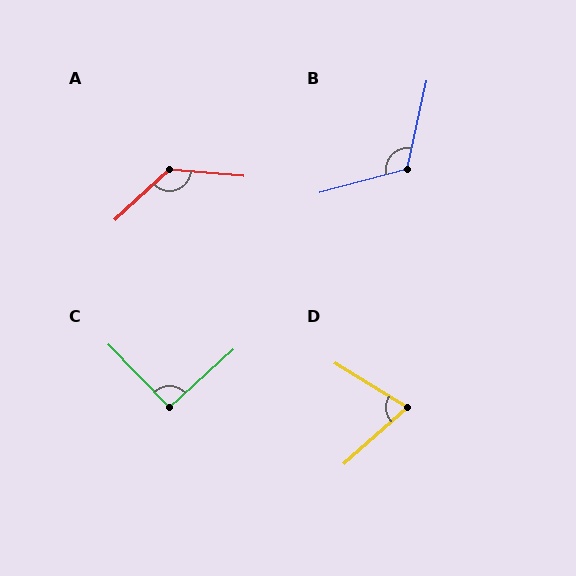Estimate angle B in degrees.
Approximately 117 degrees.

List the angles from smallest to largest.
D (74°), C (92°), B (117°), A (133°).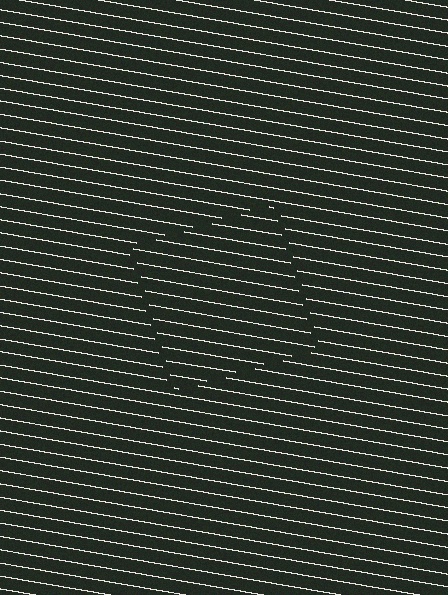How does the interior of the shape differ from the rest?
The interior of the shape contains the same grating, shifted by half a period — the contour is defined by the phase discontinuity where line-ends from the inner and outer gratings abut.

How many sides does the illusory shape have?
4 sides — the line-ends trace a square.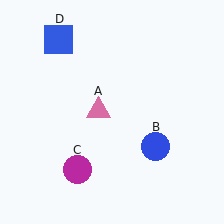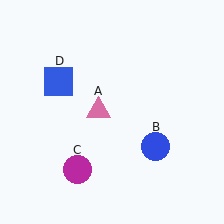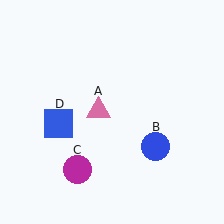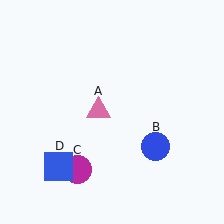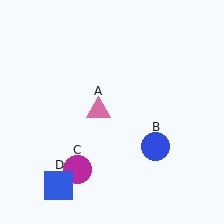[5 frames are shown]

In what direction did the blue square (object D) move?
The blue square (object D) moved down.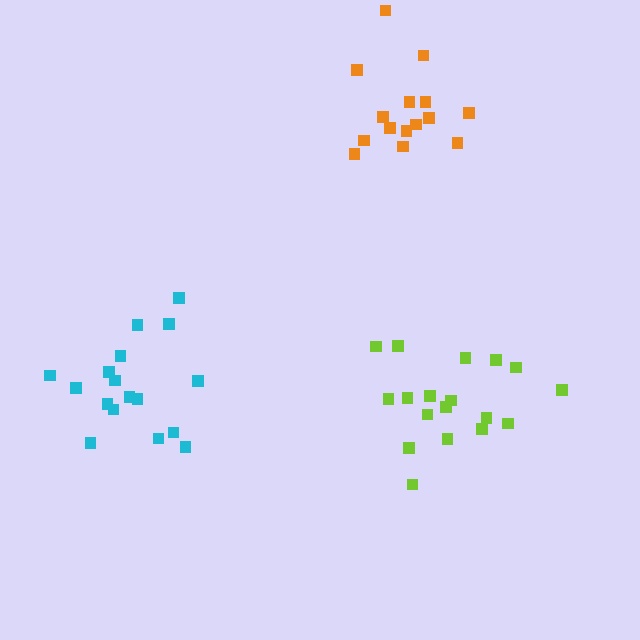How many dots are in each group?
Group 1: 18 dots, Group 2: 17 dots, Group 3: 15 dots (50 total).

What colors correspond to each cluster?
The clusters are colored: lime, cyan, orange.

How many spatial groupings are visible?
There are 3 spatial groupings.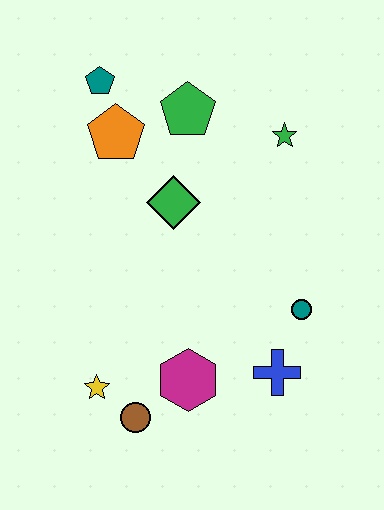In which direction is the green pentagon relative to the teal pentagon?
The green pentagon is to the right of the teal pentagon.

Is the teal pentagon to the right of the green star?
No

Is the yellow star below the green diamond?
Yes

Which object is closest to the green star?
The green pentagon is closest to the green star.